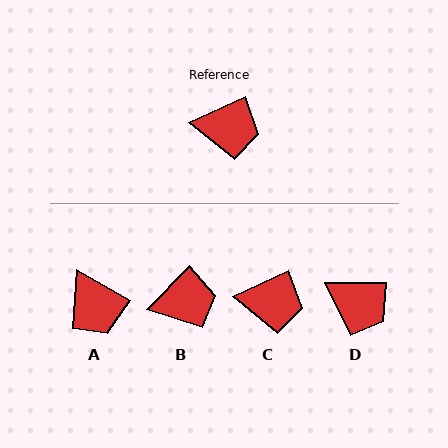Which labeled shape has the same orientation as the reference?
C.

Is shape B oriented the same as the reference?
No, it is off by about 21 degrees.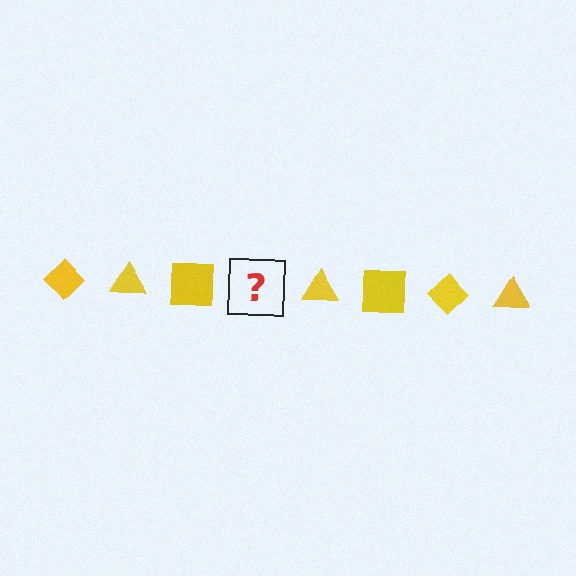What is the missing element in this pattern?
The missing element is a yellow diamond.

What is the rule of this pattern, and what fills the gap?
The rule is that the pattern cycles through diamond, triangle, square shapes in yellow. The gap should be filled with a yellow diamond.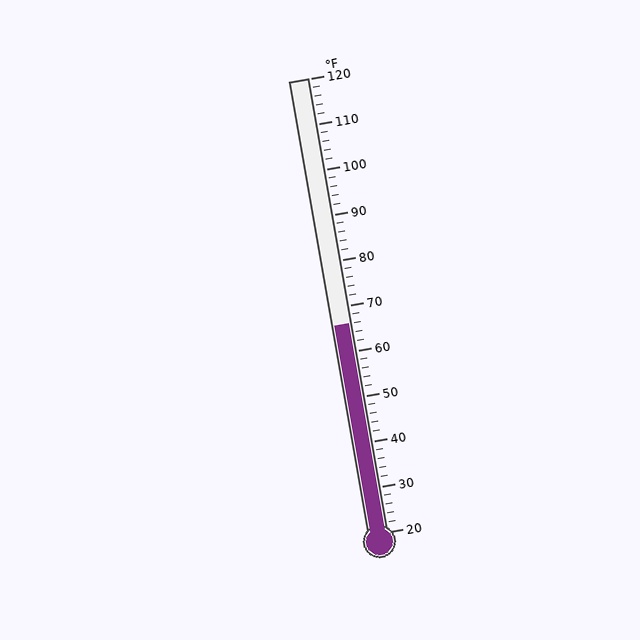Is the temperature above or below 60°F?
The temperature is above 60°F.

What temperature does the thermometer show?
The thermometer shows approximately 66°F.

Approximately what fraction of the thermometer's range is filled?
The thermometer is filled to approximately 45% of its range.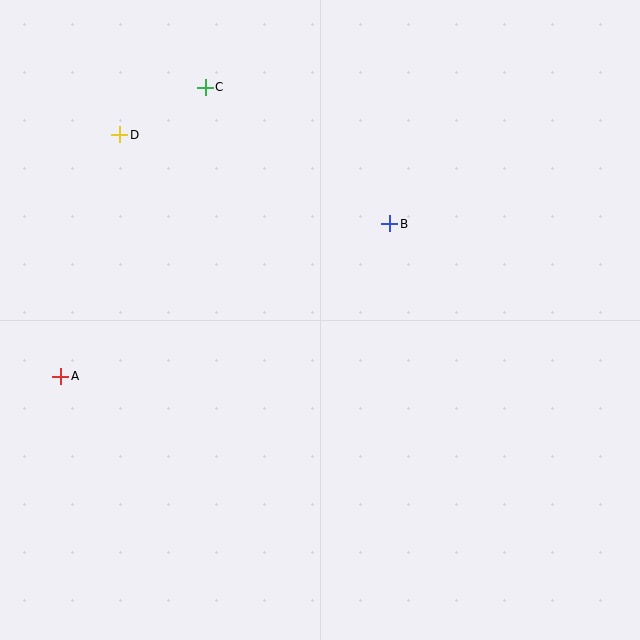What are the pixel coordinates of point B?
Point B is at (390, 224).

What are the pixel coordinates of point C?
Point C is at (205, 87).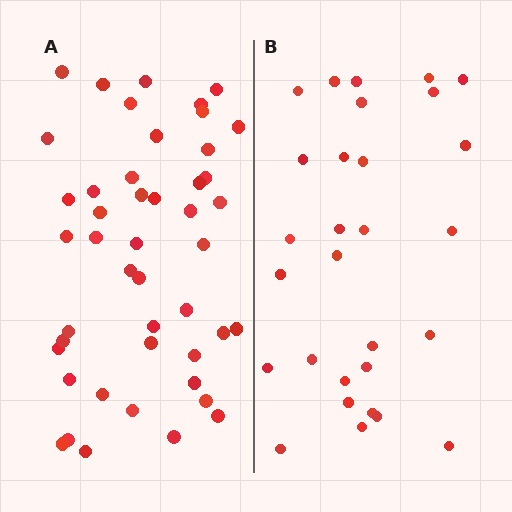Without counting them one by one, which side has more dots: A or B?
Region A (the left region) has more dots.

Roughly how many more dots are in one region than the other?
Region A has approximately 15 more dots than region B.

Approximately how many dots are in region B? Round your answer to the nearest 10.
About 30 dots. (The exact count is 29, which rounds to 30.)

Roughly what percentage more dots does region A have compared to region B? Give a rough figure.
About 60% more.